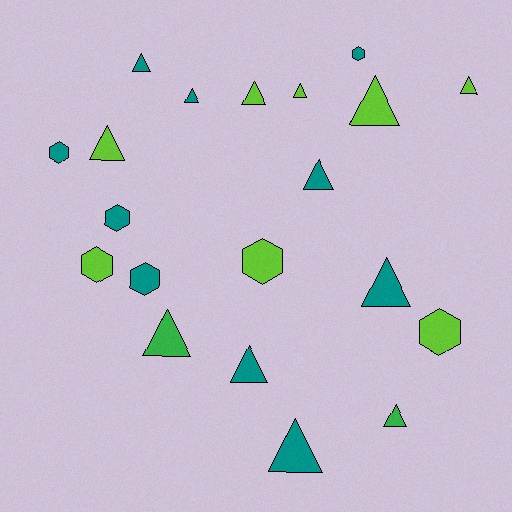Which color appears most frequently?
Teal, with 10 objects.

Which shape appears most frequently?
Triangle, with 13 objects.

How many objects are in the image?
There are 20 objects.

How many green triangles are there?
There are 2 green triangles.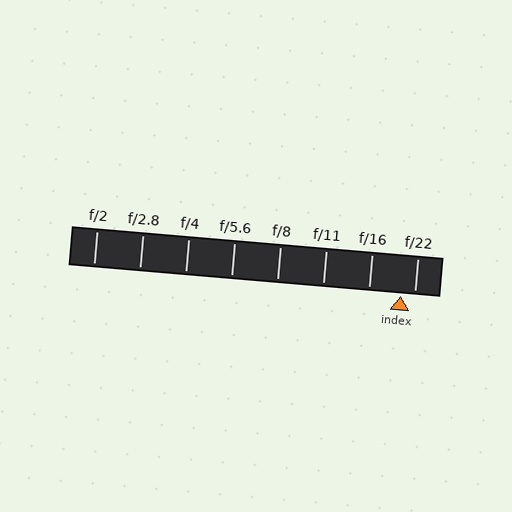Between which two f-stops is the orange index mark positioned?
The index mark is between f/16 and f/22.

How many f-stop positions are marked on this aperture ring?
There are 8 f-stop positions marked.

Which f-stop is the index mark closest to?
The index mark is closest to f/22.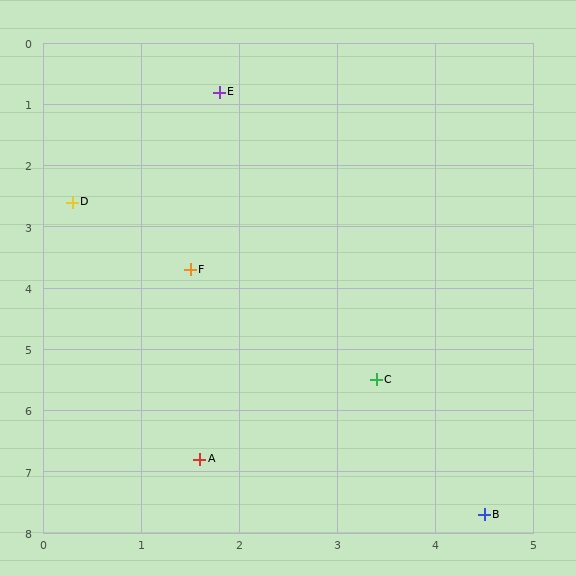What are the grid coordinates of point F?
Point F is at approximately (1.5, 3.7).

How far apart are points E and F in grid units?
Points E and F are about 2.9 grid units apart.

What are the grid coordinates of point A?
Point A is at approximately (1.6, 6.8).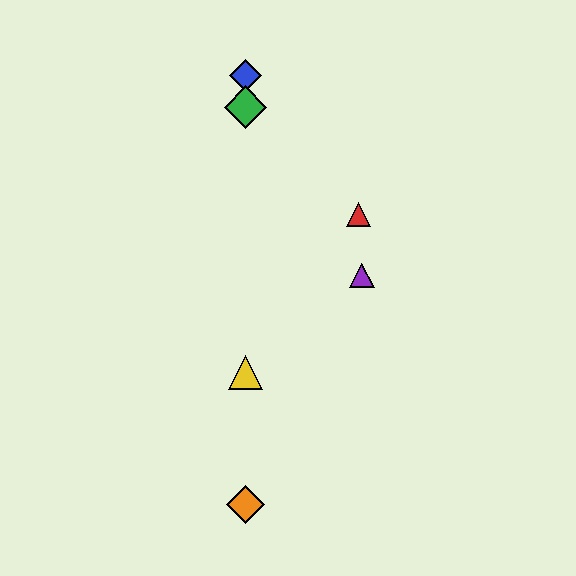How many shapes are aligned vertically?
4 shapes (the blue diamond, the green diamond, the yellow triangle, the orange diamond) are aligned vertically.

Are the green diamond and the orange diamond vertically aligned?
Yes, both are at x≈246.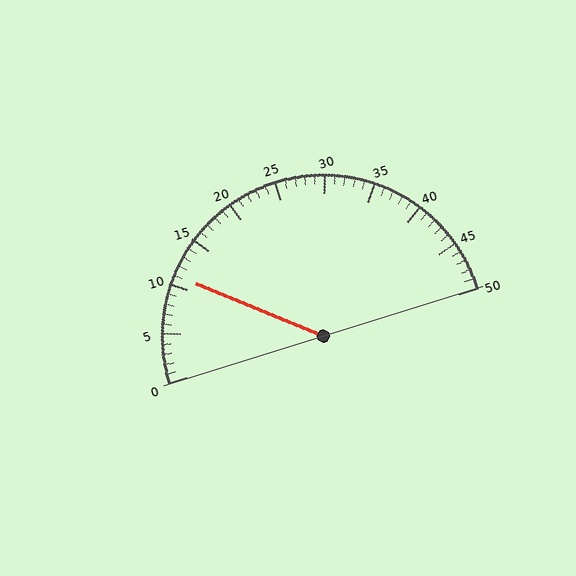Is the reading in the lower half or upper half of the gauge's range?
The reading is in the lower half of the range (0 to 50).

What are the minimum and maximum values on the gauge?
The gauge ranges from 0 to 50.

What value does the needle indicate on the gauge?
The needle indicates approximately 11.